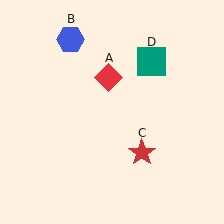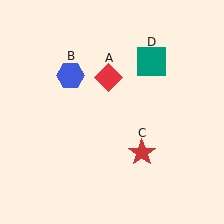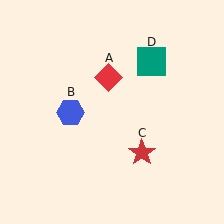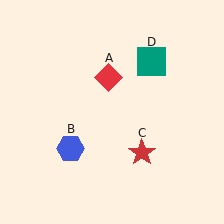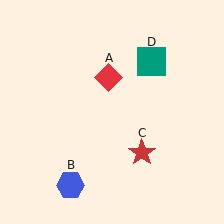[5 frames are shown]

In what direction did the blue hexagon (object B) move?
The blue hexagon (object B) moved down.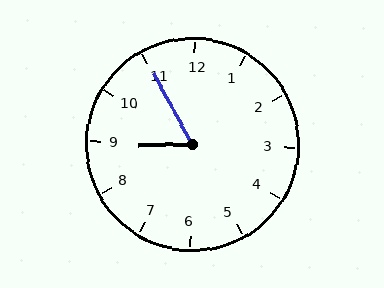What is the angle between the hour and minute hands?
Approximately 62 degrees.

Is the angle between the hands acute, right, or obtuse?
It is acute.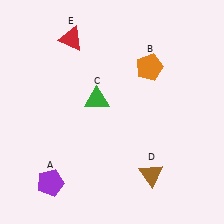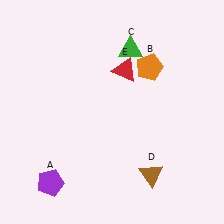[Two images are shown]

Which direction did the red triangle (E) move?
The red triangle (E) moved right.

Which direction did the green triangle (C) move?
The green triangle (C) moved up.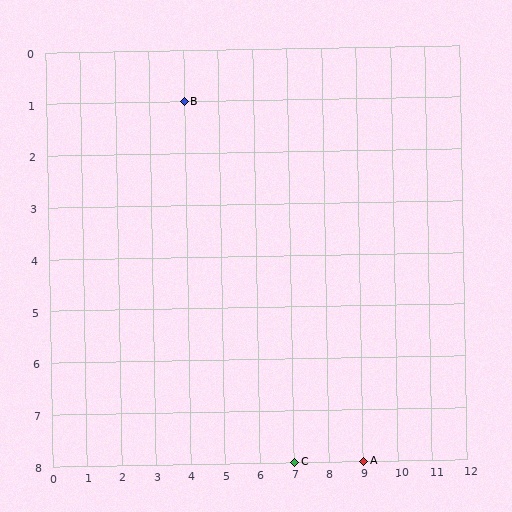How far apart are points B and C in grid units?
Points B and C are 3 columns and 7 rows apart (about 7.6 grid units diagonally).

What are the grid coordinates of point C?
Point C is at grid coordinates (7, 8).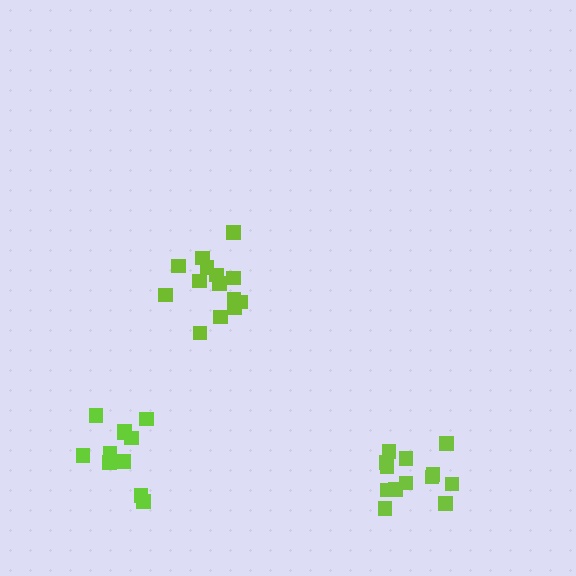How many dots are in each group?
Group 1: 14 dots, Group 2: 11 dots, Group 3: 13 dots (38 total).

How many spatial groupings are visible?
There are 3 spatial groupings.